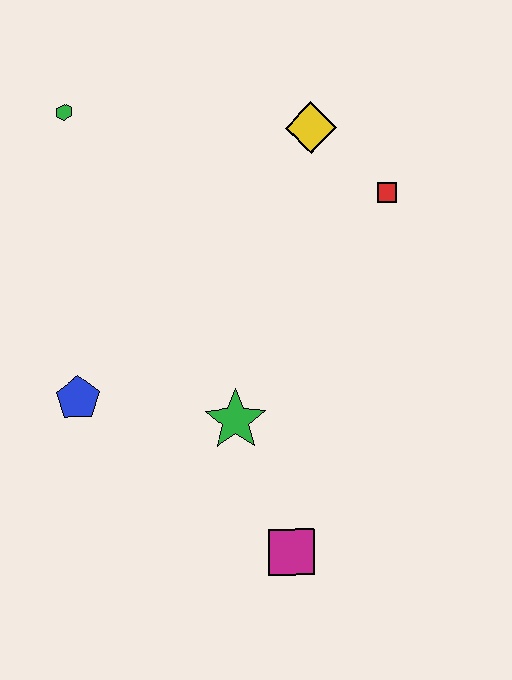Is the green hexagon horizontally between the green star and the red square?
No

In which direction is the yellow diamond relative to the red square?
The yellow diamond is to the left of the red square.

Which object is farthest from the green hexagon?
The magenta square is farthest from the green hexagon.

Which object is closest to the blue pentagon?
The green star is closest to the blue pentagon.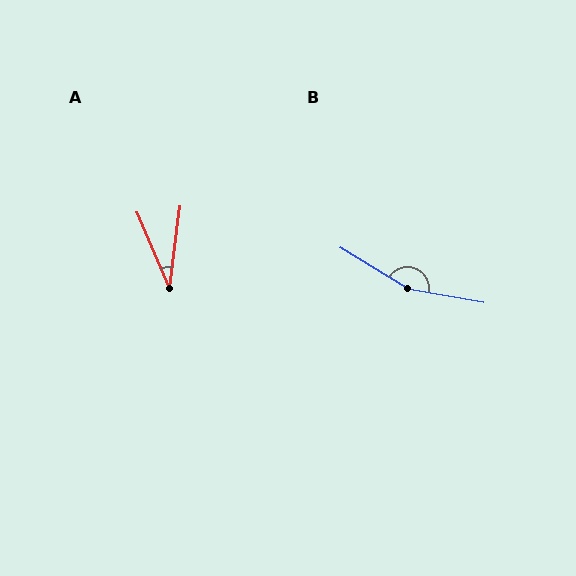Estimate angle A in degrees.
Approximately 30 degrees.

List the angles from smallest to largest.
A (30°), B (159°).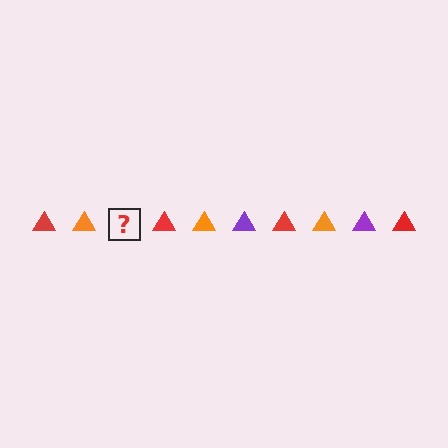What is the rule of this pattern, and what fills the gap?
The rule is that the pattern cycles through red, orange, purple triangles. The gap should be filled with a purple triangle.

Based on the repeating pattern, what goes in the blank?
The blank should be a purple triangle.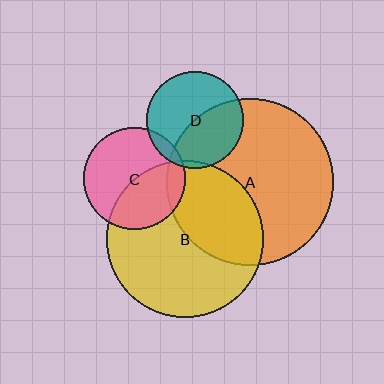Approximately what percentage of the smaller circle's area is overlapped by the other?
Approximately 45%.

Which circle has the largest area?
Circle A (orange).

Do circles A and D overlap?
Yes.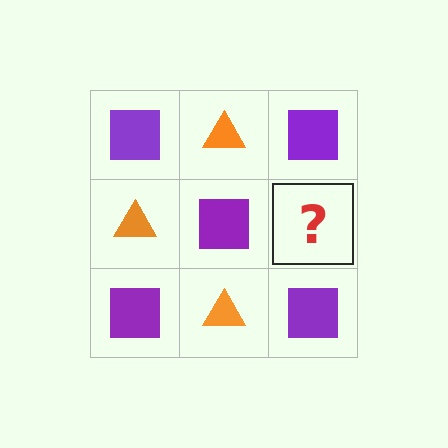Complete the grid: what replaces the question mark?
The question mark should be replaced with an orange triangle.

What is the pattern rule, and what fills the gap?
The rule is that it alternates purple square and orange triangle in a checkerboard pattern. The gap should be filled with an orange triangle.